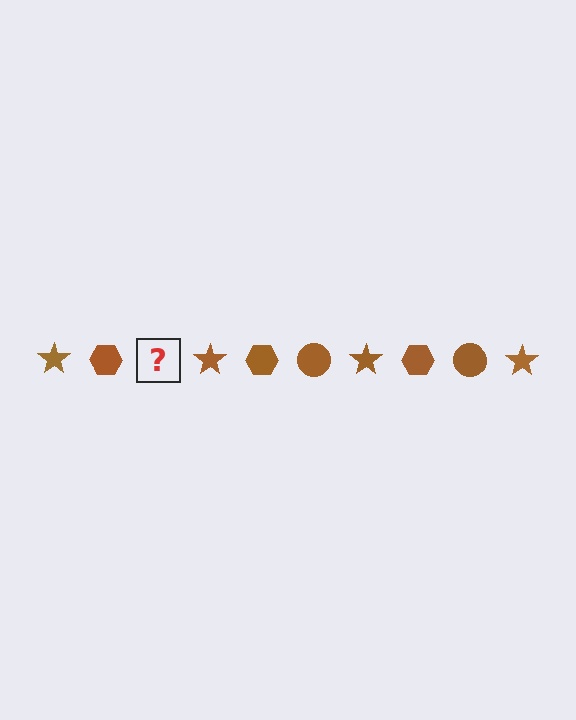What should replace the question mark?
The question mark should be replaced with a brown circle.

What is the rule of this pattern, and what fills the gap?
The rule is that the pattern cycles through star, hexagon, circle shapes in brown. The gap should be filled with a brown circle.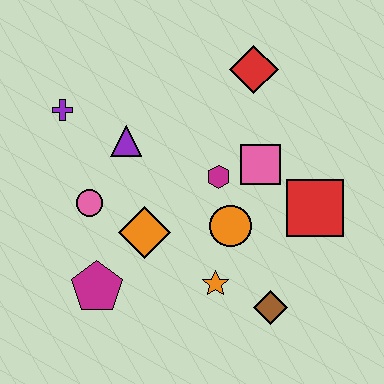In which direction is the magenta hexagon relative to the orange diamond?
The magenta hexagon is to the right of the orange diamond.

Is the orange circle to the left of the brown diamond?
Yes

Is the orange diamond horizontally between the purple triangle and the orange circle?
Yes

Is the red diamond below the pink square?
No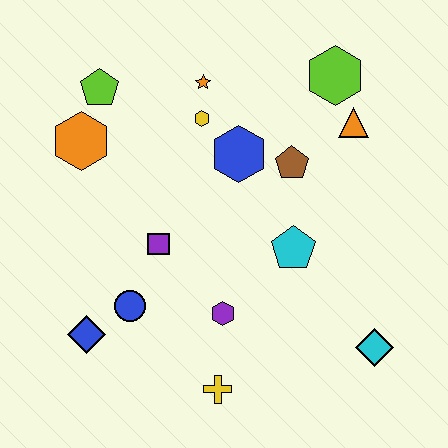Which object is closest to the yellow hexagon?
The orange star is closest to the yellow hexagon.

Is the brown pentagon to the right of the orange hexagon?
Yes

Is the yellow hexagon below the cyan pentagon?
No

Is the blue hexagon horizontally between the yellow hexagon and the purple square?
No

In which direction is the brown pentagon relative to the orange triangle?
The brown pentagon is to the left of the orange triangle.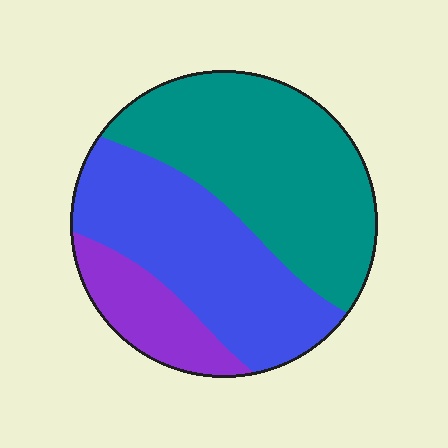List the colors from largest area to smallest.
From largest to smallest: teal, blue, purple.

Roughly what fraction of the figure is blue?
Blue covers about 40% of the figure.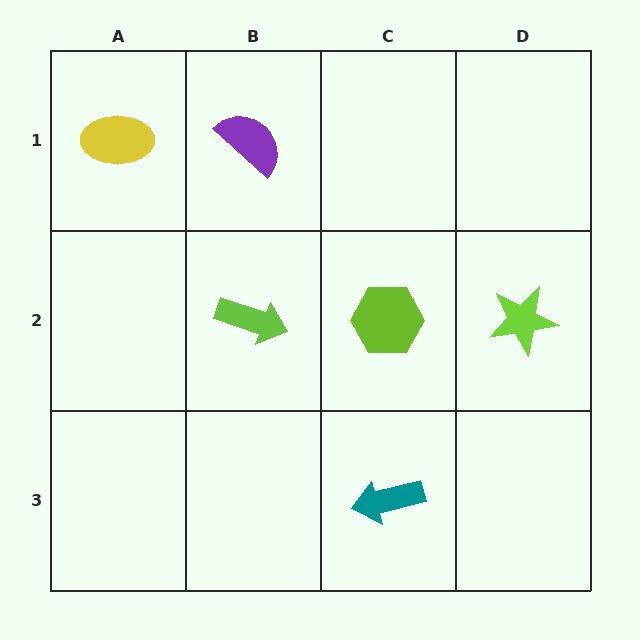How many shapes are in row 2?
3 shapes.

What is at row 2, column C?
A lime hexagon.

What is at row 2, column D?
A lime star.